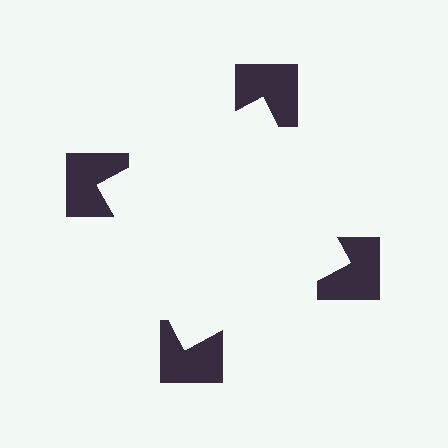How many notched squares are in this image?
There are 4 — one at each vertex of the illusory square.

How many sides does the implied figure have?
4 sides.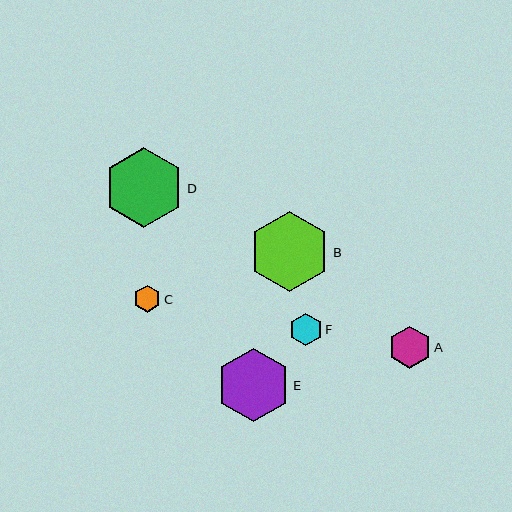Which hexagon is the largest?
Hexagon B is the largest with a size of approximately 81 pixels.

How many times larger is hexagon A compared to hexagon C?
Hexagon A is approximately 1.6 times the size of hexagon C.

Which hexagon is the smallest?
Hexagon C is the smallest with a size of approximately 27 pixels.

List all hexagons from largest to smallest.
From largest to smallest: B, D, E, A, F, C.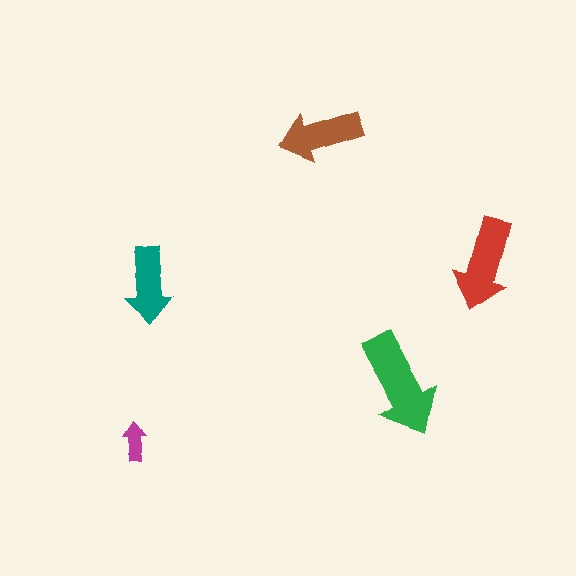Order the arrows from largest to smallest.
the green one, the red one, the brown one, the teal one, the magenta one.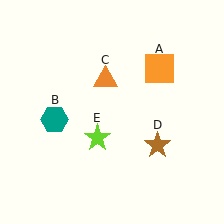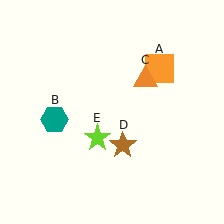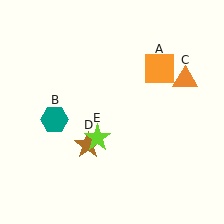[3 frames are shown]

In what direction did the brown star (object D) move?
The brown star (object D) moved left.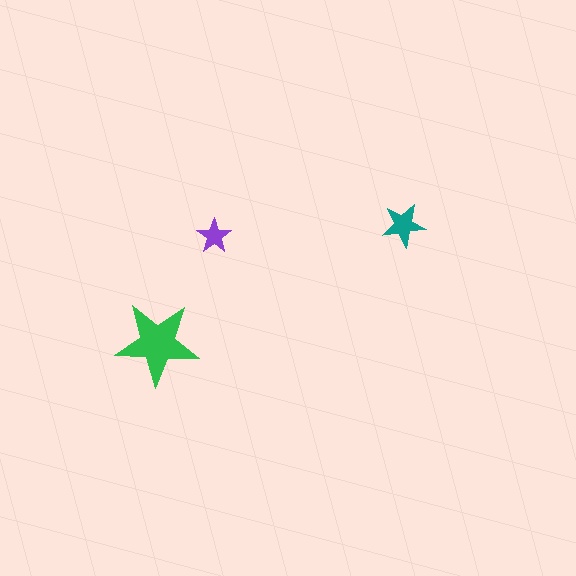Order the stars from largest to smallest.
the green one, the teal one, the purple one.